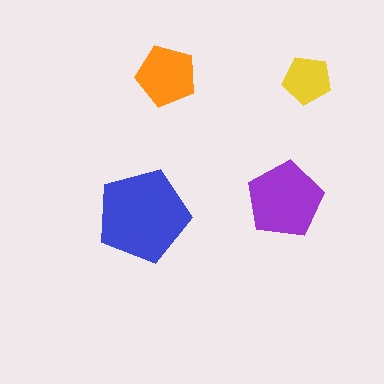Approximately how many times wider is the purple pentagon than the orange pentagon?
About 1.5 times wider.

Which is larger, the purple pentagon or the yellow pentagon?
The purple one.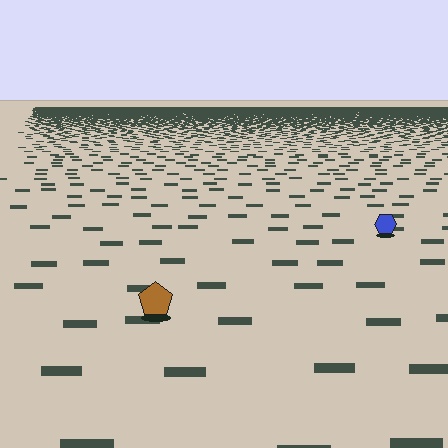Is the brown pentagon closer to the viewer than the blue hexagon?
Yes. The brown pentagon is closer — you can tell from the texture gradient: the ground texture is coarser near it.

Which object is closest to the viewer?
The brown pentagon is closest. The texture marks near it are larger and more spread out.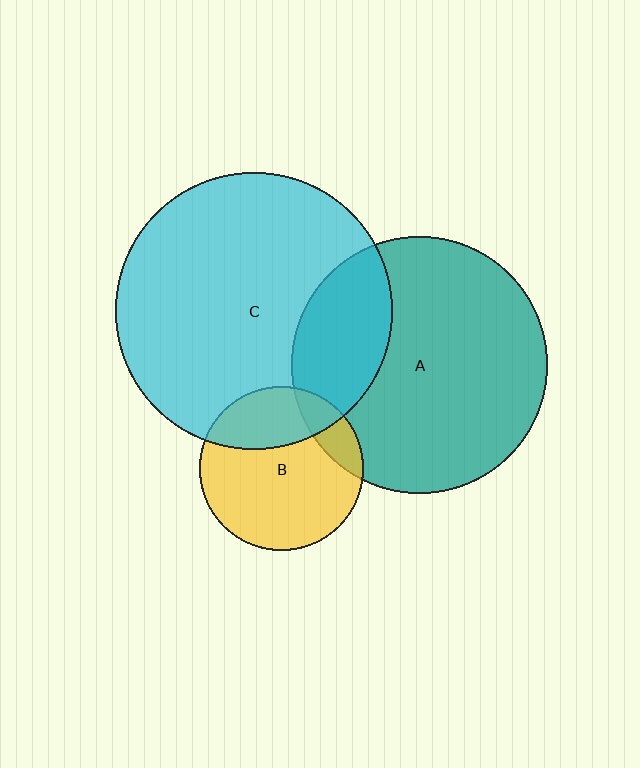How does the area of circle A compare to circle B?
Approximately 2.4 times.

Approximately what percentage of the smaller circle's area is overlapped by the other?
Approximately 25%.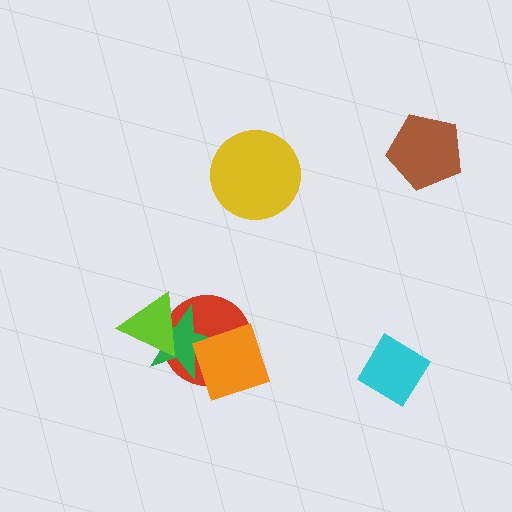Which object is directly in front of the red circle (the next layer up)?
The green star is directly in front of the red circle.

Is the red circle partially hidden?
Yes, it is partially covered by another shape.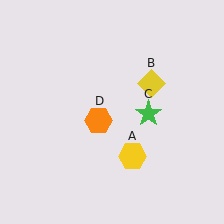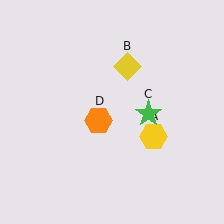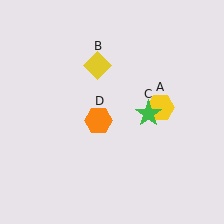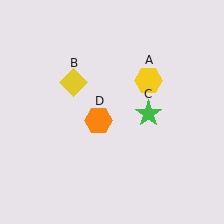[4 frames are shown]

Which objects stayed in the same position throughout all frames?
Green star (object C) and orange hexagon (object D) remained stationary.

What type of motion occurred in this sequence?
The yellow hexagon (object A), yellow diamond (object B) rotated counterclockwise around the center of the scene.